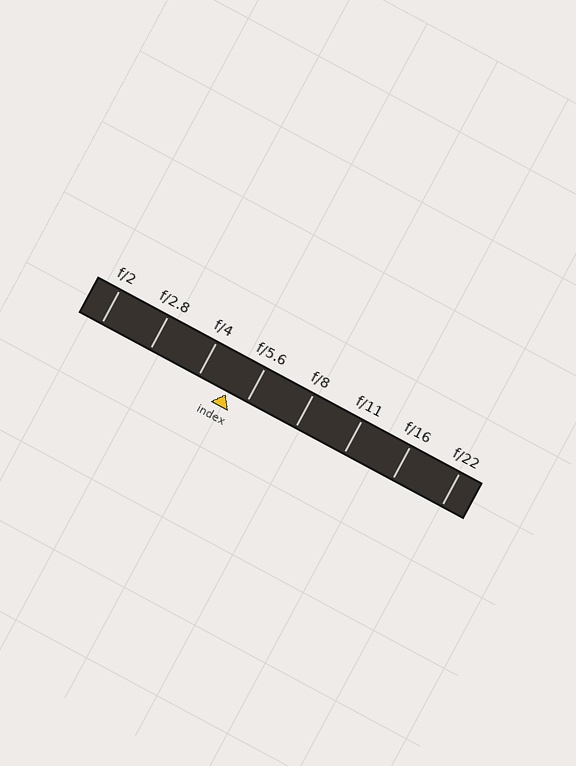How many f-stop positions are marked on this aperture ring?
There are 8 f-stop positions marked.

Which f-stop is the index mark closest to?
The index mark is closest to f/5.6.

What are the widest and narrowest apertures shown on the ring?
The widest aperture shown is f/2 and the narrowest is f/22.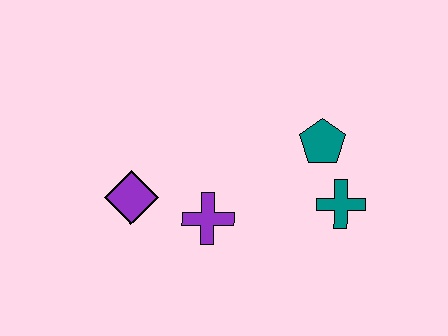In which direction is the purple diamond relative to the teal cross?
The purple diamond is to the left of the teal cross.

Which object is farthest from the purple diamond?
The teal cross is farthest from the purple diamond.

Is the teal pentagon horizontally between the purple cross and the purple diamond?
No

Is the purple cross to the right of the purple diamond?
Yes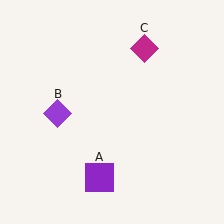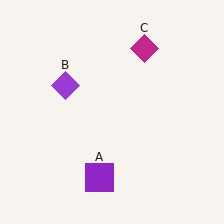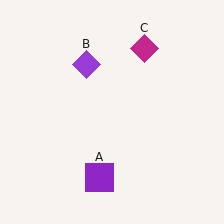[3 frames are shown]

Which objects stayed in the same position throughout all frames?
Purple square (object A) and magenta diamond (object C) remained stationary.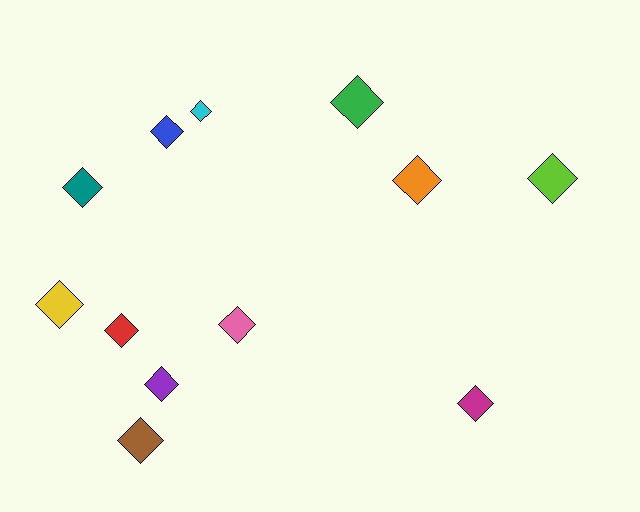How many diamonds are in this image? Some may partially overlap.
There are 12 diamonds.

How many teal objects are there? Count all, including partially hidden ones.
There is 1 teal object.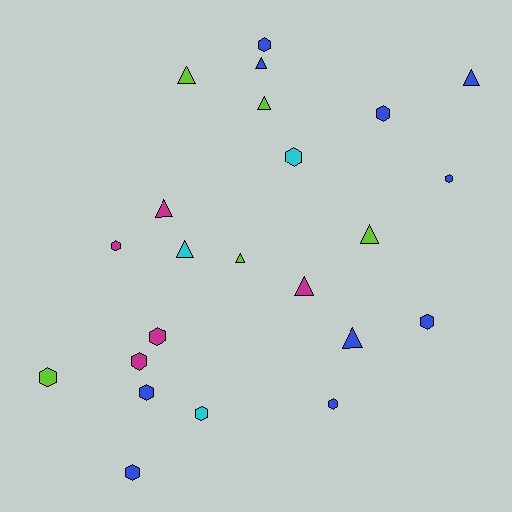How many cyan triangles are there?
There is 1 cyan triangle.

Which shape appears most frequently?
Hexagon, with 13 objects.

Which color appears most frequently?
Blue, with 10 objects.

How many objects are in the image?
There are 23 objects.